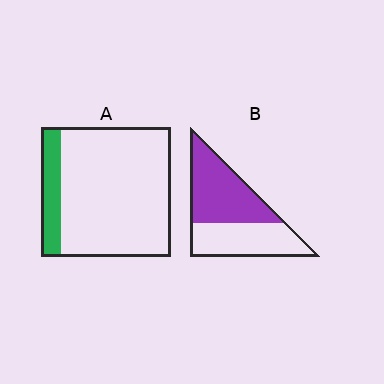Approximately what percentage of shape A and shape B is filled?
A is approximately 15% and B is approximately 55%.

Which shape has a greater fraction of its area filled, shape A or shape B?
Shape B.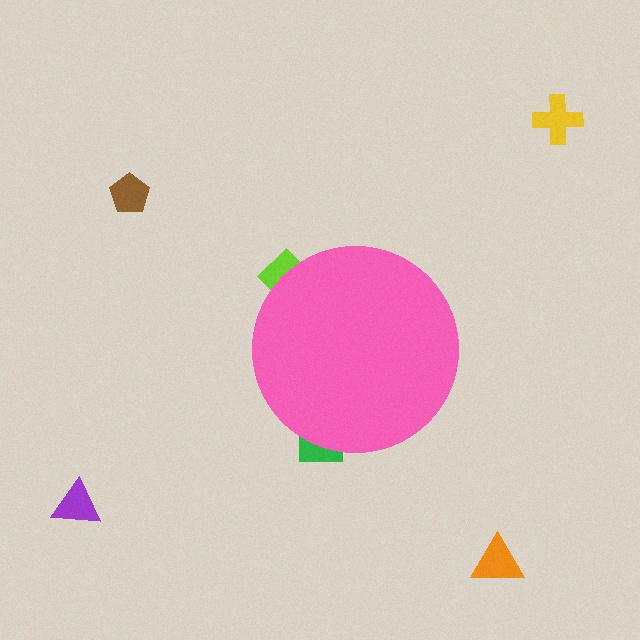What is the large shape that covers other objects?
A pink circle.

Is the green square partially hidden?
Yes, the green square is partially hidden behind the pink circle.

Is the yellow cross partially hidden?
No, the yellow cross is fully visible.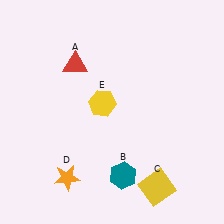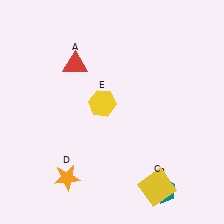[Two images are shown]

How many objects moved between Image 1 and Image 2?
1 object moved between the two images.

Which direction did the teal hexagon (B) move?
The teal hexagon (B) moved right.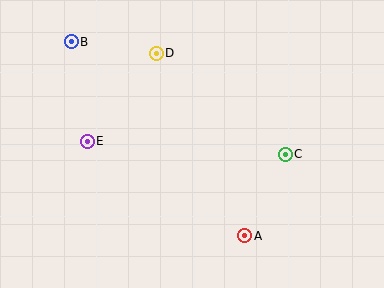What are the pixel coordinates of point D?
Point D is at (156, 53).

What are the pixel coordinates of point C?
Point C is at (285, 154).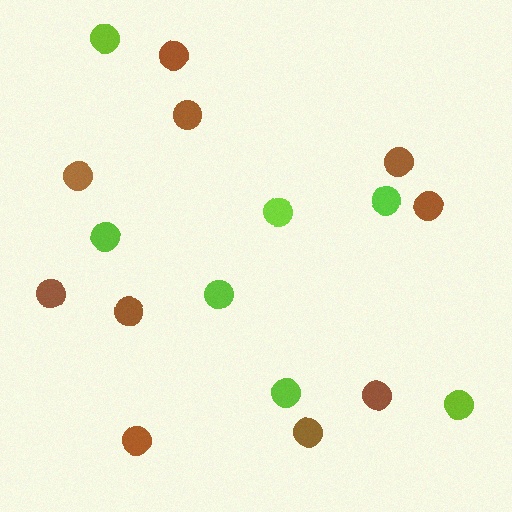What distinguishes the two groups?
There are 2 groups: one group of brown circles (10) and one group of lime circles (7).